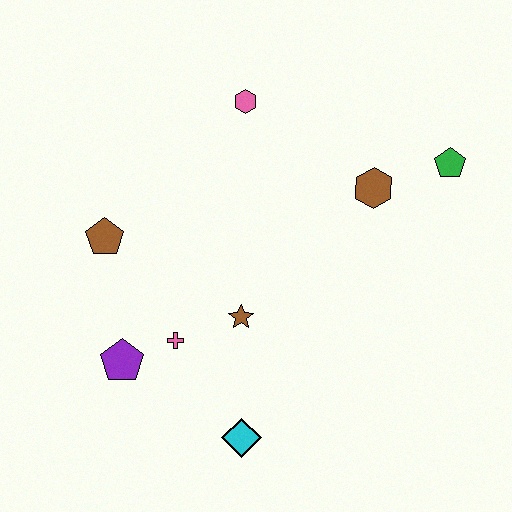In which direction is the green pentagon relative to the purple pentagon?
The green pentagon is to the right of the purple pentagon.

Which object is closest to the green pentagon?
The brown hexagon is closest to the green pentagon.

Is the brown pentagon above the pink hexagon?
No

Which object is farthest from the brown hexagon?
The purple pentagon is farthest from the brown hexagon.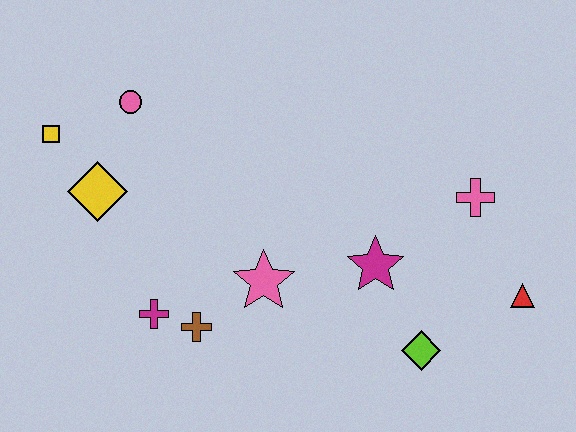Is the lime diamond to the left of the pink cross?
Yes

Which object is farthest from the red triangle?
The yellow square is farthest from the red triangle.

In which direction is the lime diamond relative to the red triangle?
The lime diamond is to the left of the red triangle.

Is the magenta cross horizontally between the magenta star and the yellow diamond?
Yes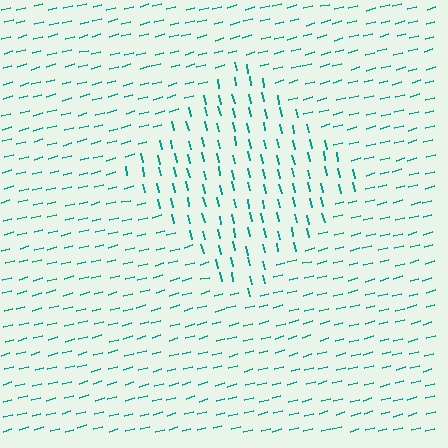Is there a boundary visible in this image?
Yes, there is a texture boundary formed by a change in line orientation.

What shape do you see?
I see a diamond.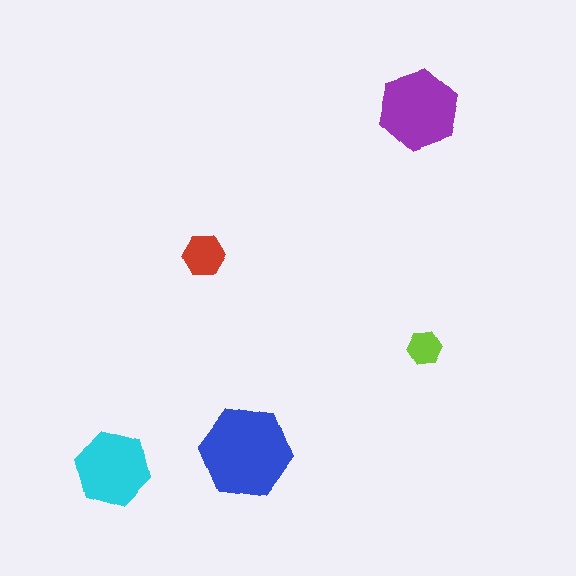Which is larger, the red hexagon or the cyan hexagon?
The cyan one.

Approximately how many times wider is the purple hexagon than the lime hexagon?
About 2.5 times wider.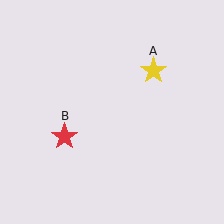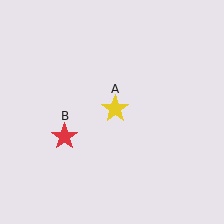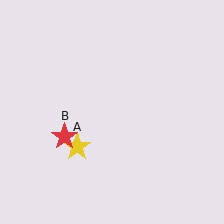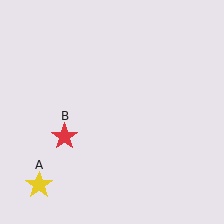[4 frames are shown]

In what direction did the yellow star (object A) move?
The yellow star (object A) moved down and to the left.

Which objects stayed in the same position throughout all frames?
Red star (object B) remained stationary.